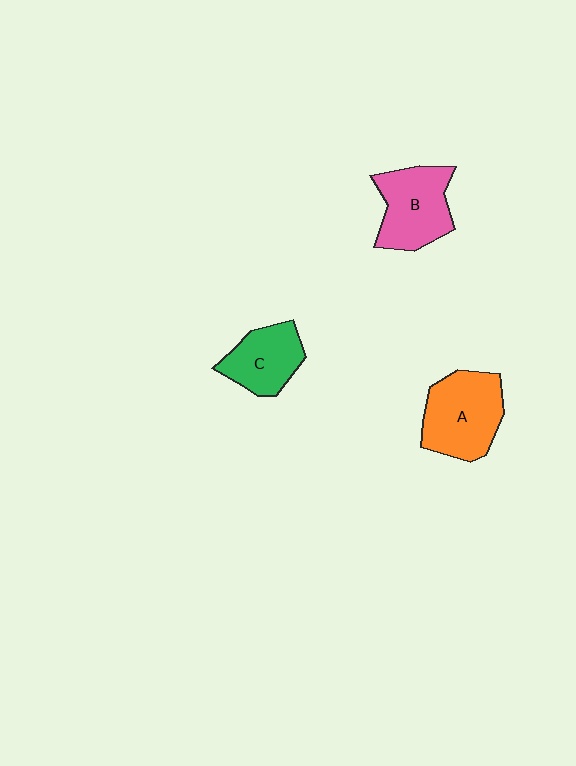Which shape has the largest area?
Shape A (orange).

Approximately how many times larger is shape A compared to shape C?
Approximately 1.4 times.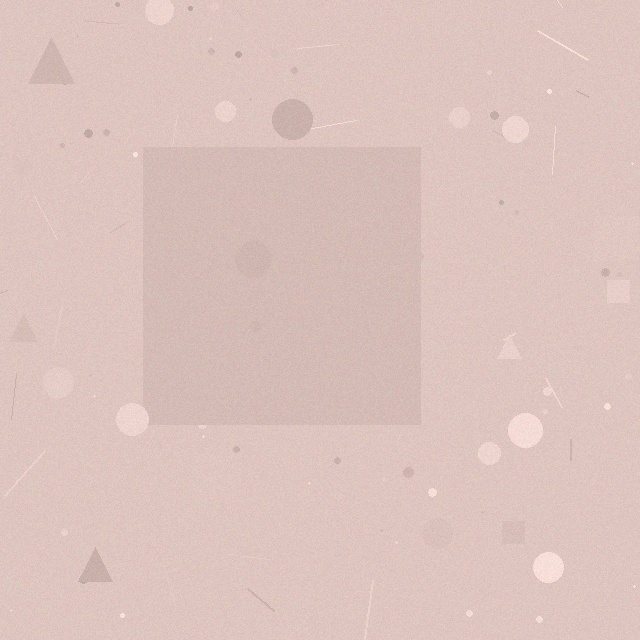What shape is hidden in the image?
A square is hidden in the image.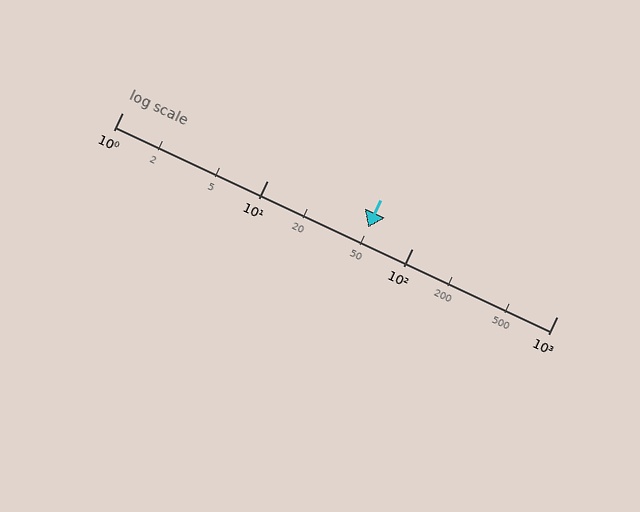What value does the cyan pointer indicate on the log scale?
The pointer indicates approximately 50.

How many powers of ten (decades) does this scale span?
The scale spans 3 decades, from 1 to 1000.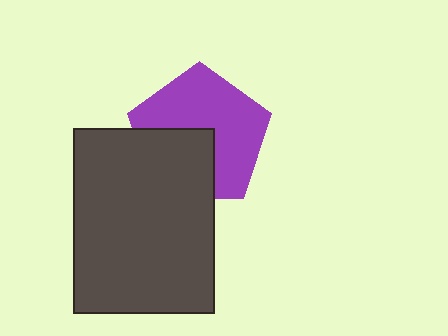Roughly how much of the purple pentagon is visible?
About half of it is visible (roughly 62%).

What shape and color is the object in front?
The object in front is a dark gray rectangle.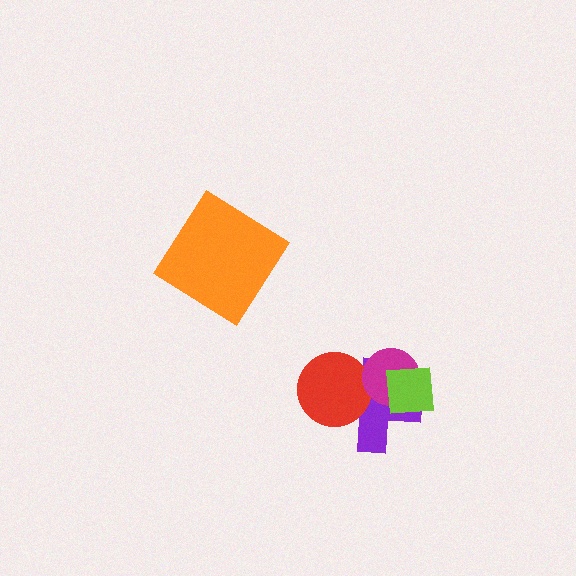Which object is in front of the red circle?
The magenta circle is in front of the red circle.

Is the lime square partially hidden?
No, no other shape covers it.